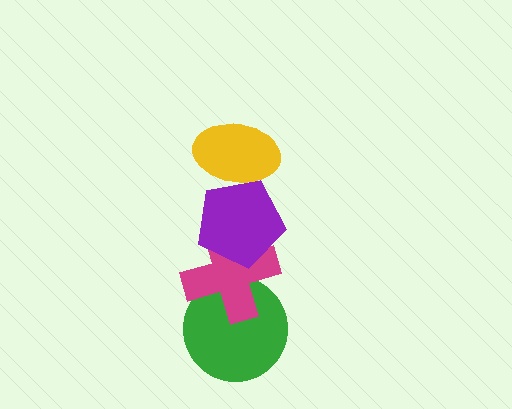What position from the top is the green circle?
The green circle is 4th from the top.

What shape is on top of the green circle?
The magenta cross is on top of the green circle.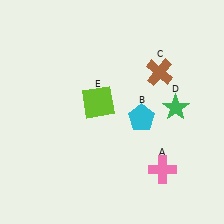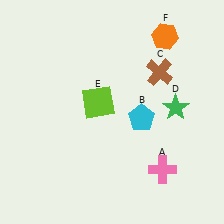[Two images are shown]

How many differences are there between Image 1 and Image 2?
There is 1 difference between the two images.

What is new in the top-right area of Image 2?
An orange hexagon (F) was added in the top-right area of Image 2.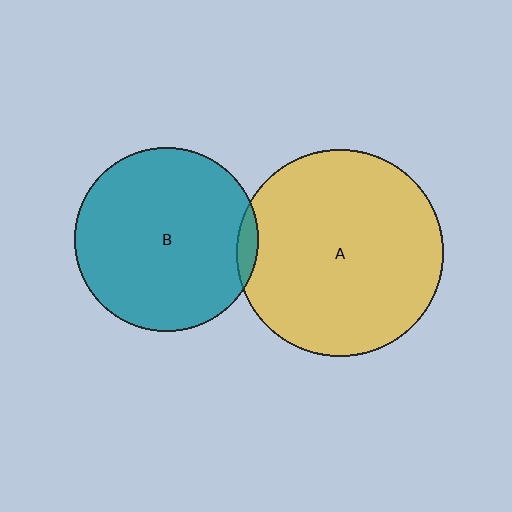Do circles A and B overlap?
Yes.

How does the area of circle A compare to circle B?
Approximately 1.3 times.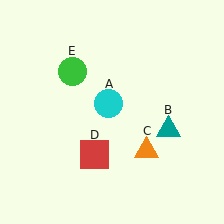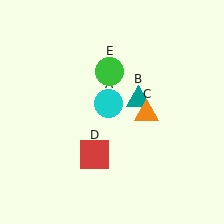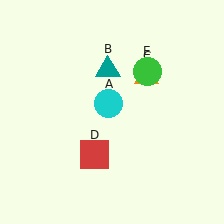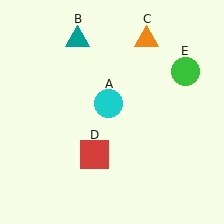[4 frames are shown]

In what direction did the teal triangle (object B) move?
The teal triangle (object B) moved up and to the left.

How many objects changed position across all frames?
3 objects changed position: teal triangle (object B), orange triangle (object C), green circle (object E).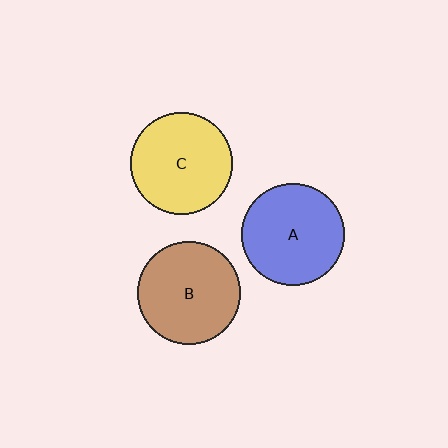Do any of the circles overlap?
No, none of the circles overlap.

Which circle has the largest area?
Circle B (brown).